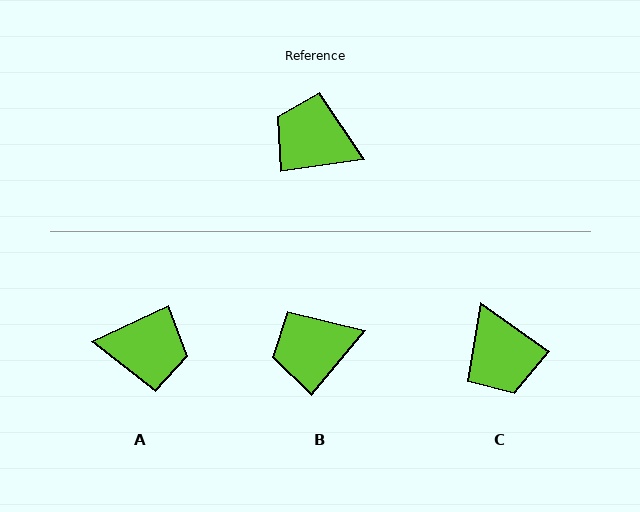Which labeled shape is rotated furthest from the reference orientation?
A, about 162 degrees away.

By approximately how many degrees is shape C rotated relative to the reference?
Approximately 137 degrees counter-clockwise.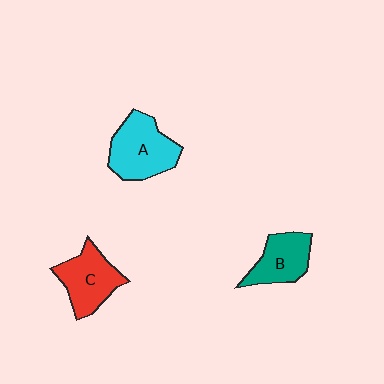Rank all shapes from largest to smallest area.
From largest to smallest: A (cyan), C (red), B (teal).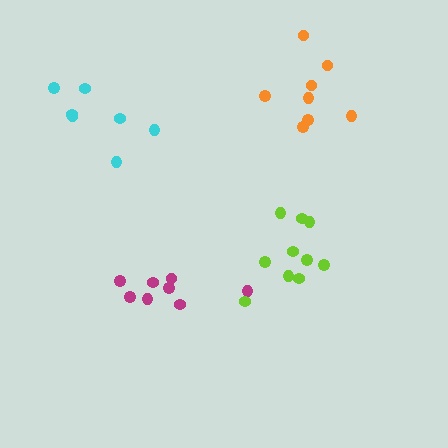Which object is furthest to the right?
The orange cluster is rightmost.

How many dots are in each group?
Group 1: 8 dots, Group 2: 7 dots, Group 3: 10 dots, Group 4: 8 dots (33 total).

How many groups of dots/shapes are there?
There are 4 groups.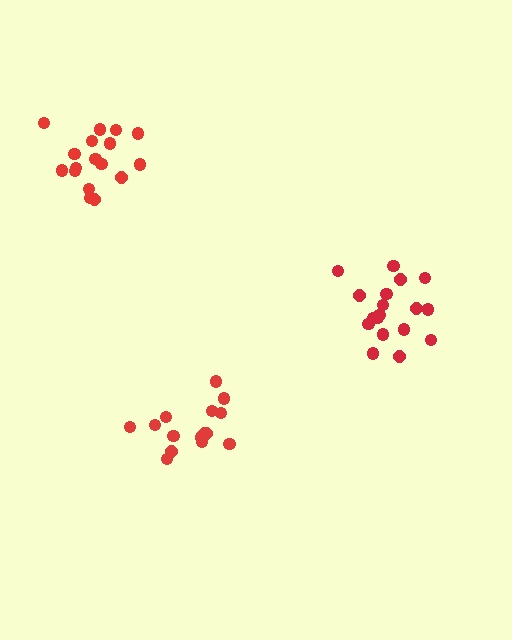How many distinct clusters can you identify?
There are 3 distinct clusters.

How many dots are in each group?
Group 1: 18 dots, Group 2: 15 dots, Group 3: 17 dots (50 total).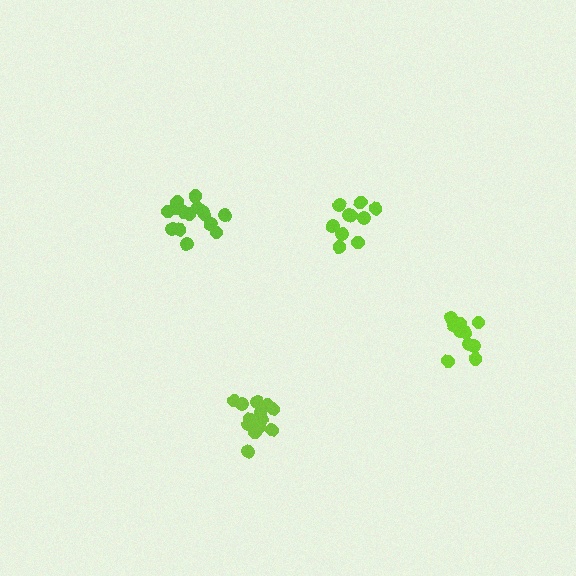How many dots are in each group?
Group 1: 10 dots, Group 2: 10 dots, Group 3: 14 dots, Group 4: 15 dots (49 total).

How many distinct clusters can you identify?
There are 4 distinct clusters.